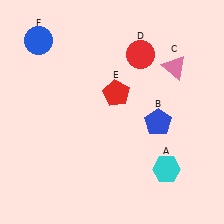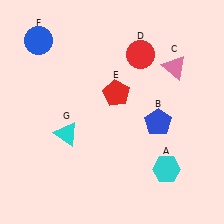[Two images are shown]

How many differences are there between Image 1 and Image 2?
There is 1 difference between the two images.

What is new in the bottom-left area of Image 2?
A cyan triangle (G) was added in the bottom-left area of Image 2.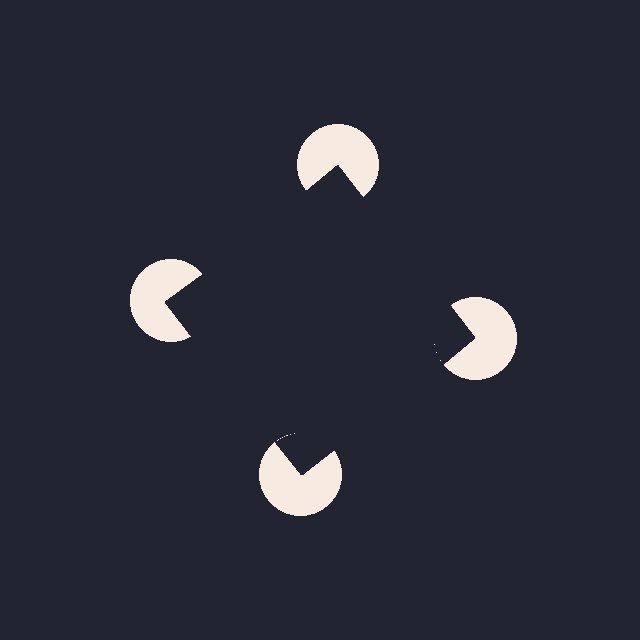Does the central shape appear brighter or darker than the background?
It typically appears slightly darker than the background, even though no actual brightness change is drawn.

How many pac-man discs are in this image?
There are 4 — one at each vertex of the illusory square.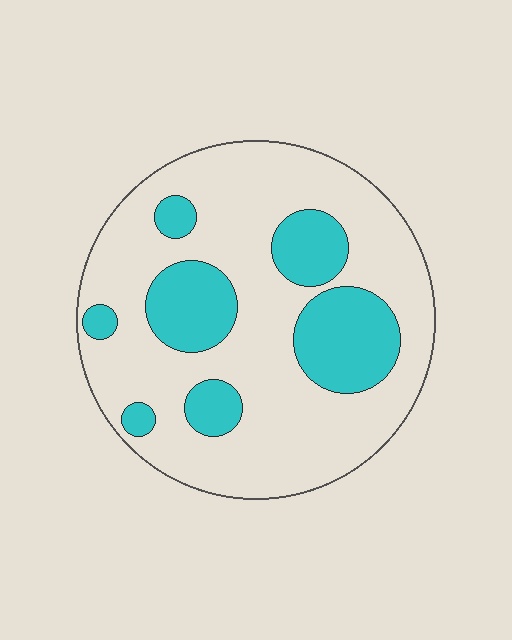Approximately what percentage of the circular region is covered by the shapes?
Approximately 25%.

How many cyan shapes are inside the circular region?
7.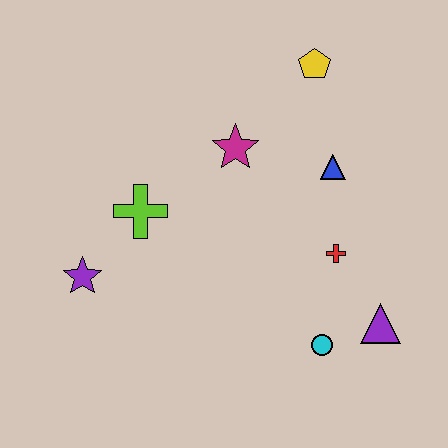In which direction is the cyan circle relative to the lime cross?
The cyan circle is to the right of the lime cross.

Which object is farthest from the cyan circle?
The yellow pentagon is farthest from the cyan circle.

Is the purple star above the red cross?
No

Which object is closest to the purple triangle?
The cyan circle is closest to the purple triangle.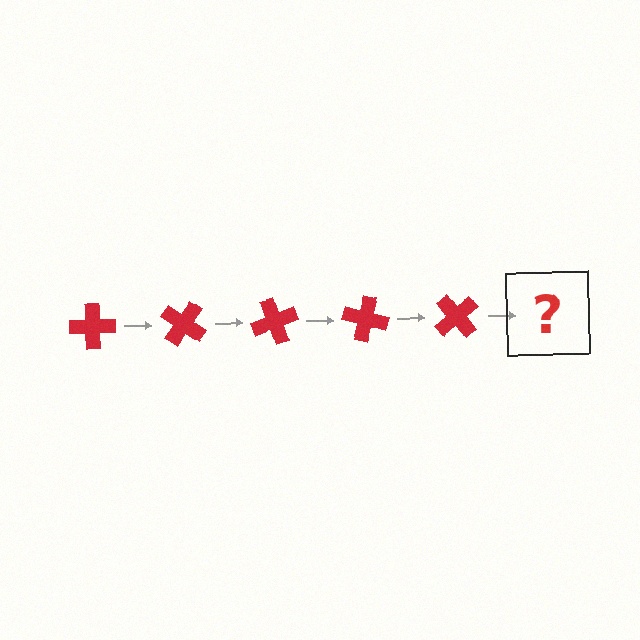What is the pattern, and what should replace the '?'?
The pattern is that the cross rotates 35 degrees each step. The '?' should be a red cross rotated 175 degrees.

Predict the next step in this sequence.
The next step is a red cross rotated 175 degrees.